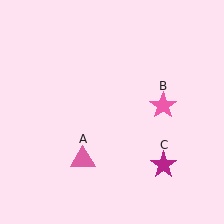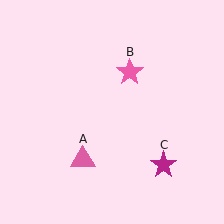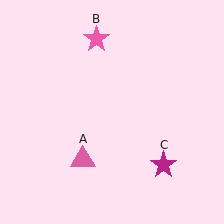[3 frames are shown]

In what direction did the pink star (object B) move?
The pink star (object B) moved up and to the left.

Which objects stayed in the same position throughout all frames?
Pink triangle (object A) and magenta star (object C) remained stationary.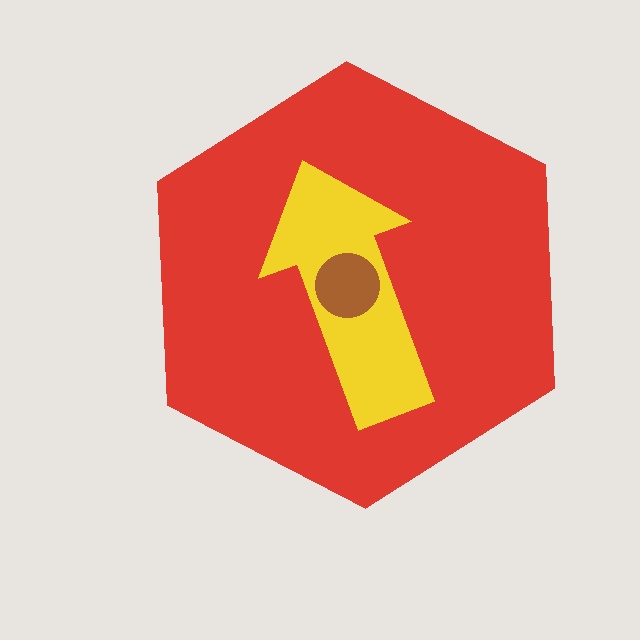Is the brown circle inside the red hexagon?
Yes.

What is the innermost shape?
The brown circle.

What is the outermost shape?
The red hexagon.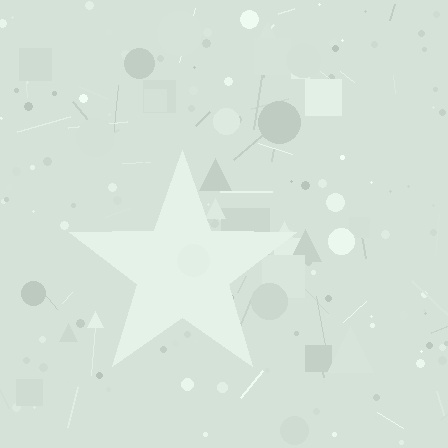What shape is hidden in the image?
A star is hidden in the image.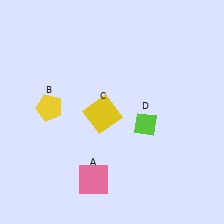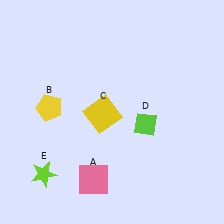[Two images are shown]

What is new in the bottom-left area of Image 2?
A lime star (E) was added in the bottom-left area of Image 2.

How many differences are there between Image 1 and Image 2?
There is 1 difference between the two images.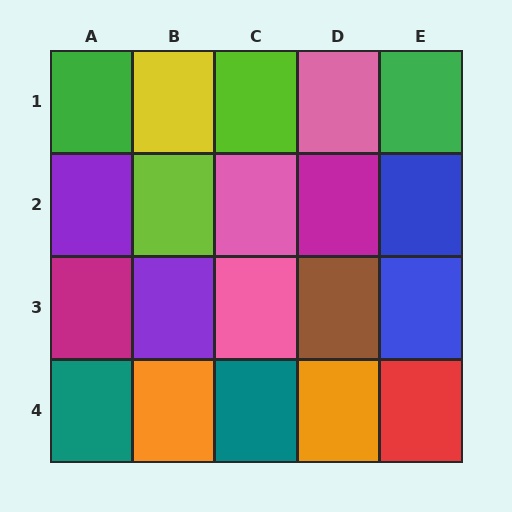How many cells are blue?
2 cells are blue.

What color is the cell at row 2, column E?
Blue.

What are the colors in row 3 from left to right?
Magenta, purple, pink, brown, blue.